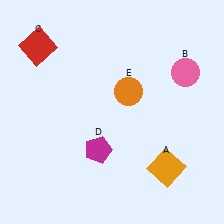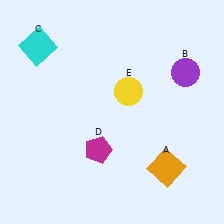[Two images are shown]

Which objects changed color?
B changed from pink to purple. C changed from red to cyan. E changed from orange to yellow.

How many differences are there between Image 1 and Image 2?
There are 3 differences between the two images.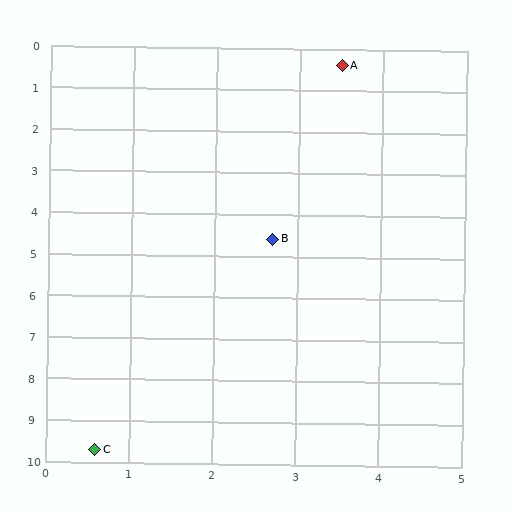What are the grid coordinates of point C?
Point C is at approximately (0.6, 9.7).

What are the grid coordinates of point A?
Point A is at approximately (3.5, 0.4).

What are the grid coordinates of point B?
Point B is at approximately (2.7, 4.6).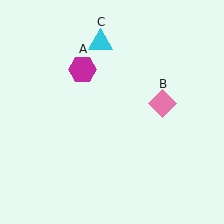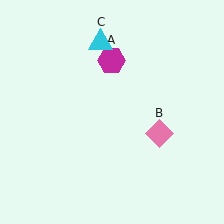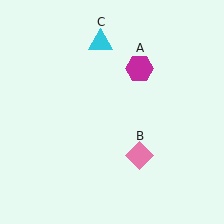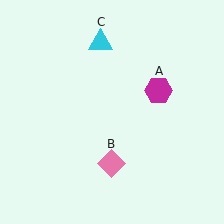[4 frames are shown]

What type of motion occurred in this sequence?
The magenta hexagon (object A), pink diamond (object B) rotated clockwise around the center of the scene.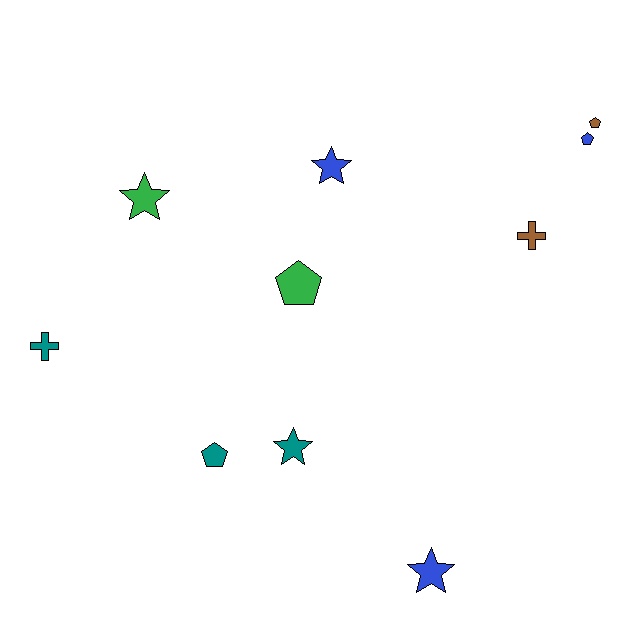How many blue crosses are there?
There are no blue crosses.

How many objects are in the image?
There are 10 objects.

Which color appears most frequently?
Blue, with 3 objects.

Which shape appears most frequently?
Star, with 4 objects.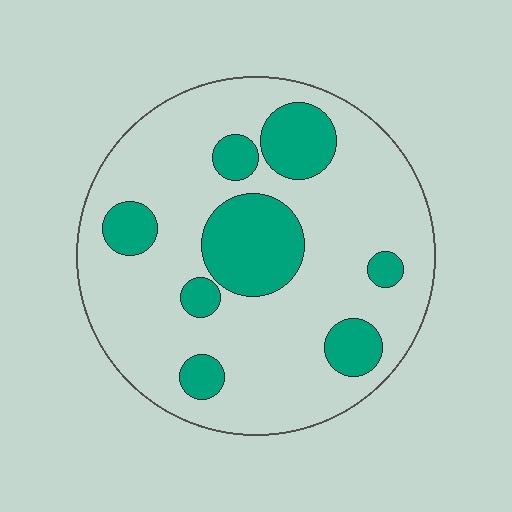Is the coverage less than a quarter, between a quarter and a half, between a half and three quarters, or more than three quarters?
Less than a quarter.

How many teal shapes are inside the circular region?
8.